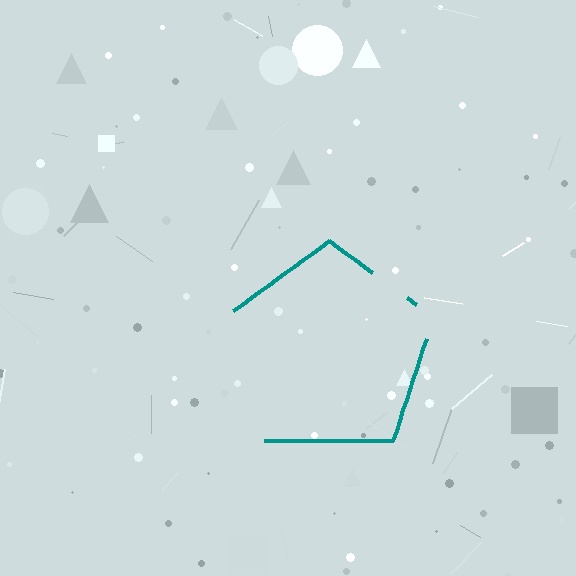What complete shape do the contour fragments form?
The contour fragments form a pentagon.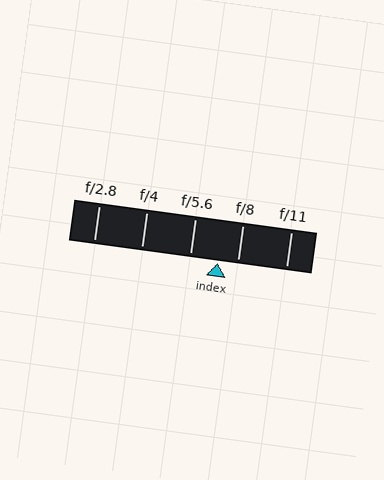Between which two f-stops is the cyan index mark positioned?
The index mark is between f/5.6 and f/8.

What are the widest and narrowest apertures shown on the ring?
The widest aperture shown is f/2.8 and the narrowest is f/11.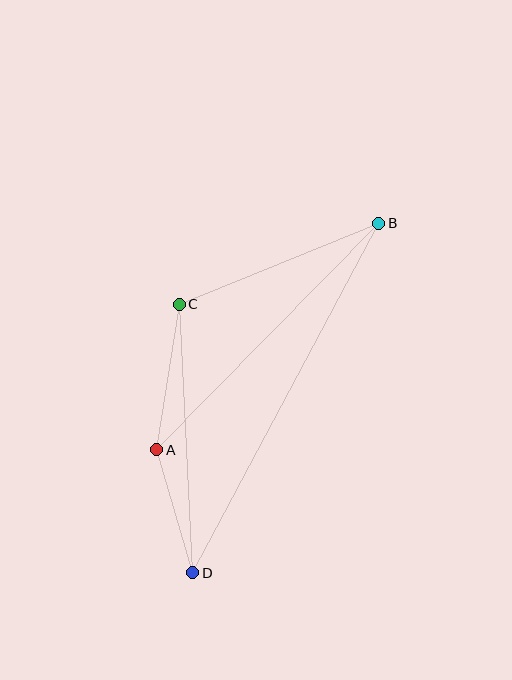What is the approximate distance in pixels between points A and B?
The distance between A and B is approximately 317 pixels.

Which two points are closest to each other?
Points A and D are closest to each other.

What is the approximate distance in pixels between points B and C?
The distance between B and C is approximately 216 pixels.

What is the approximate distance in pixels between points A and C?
The distance between A and C is approximately 147 pixels.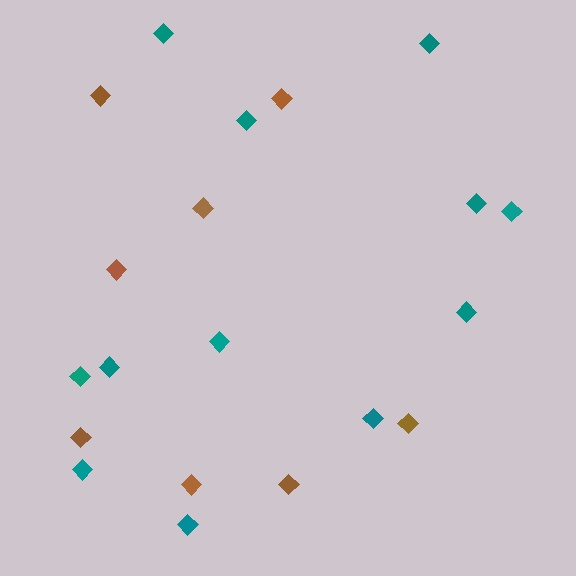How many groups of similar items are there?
There are 2 groups: one group of brown diamonds (8) and one group of teal diamonds (12).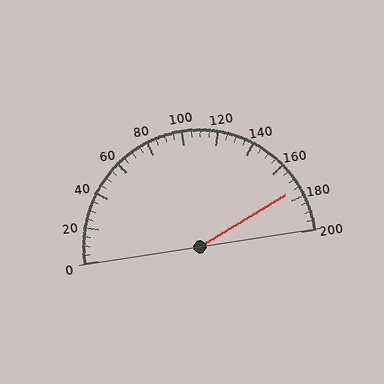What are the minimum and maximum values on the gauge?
The gauge ranges from 0 to 200.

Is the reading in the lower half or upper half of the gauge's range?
The reading is in the upper half of the range (0 to 200).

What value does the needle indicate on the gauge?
The needle indicates approximately 175.